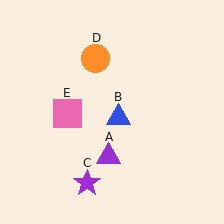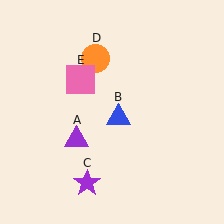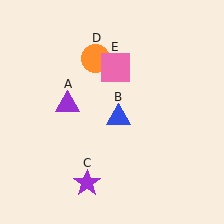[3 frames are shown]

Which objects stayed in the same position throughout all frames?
Blue triangle (object B) and purple star (object C) and orange circle (object D) remained stationary.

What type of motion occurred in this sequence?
The purple triangle (object A), pink square (object E) rotated clockwise around the center of the scene.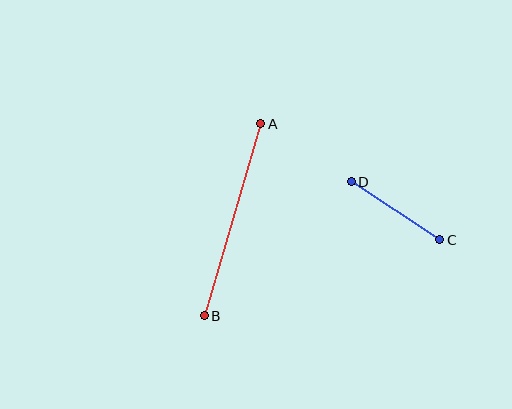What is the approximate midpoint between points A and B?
The midpoint is at approximately (232, 220) pixels.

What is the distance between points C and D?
The distance is approximately 106 pixels.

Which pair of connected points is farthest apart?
Points A and B are farthest apart.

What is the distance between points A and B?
The distance is approximately 200 pixels.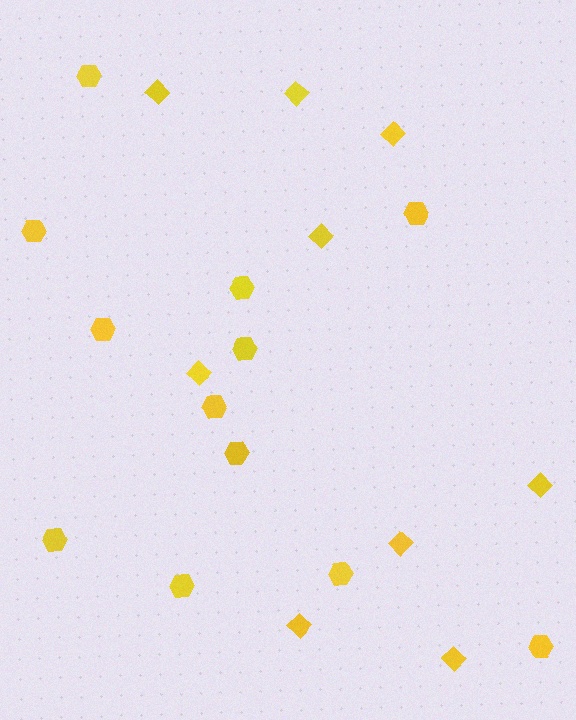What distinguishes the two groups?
There are 2 groups: one group of hexagons (12) and one group of diamonds (9).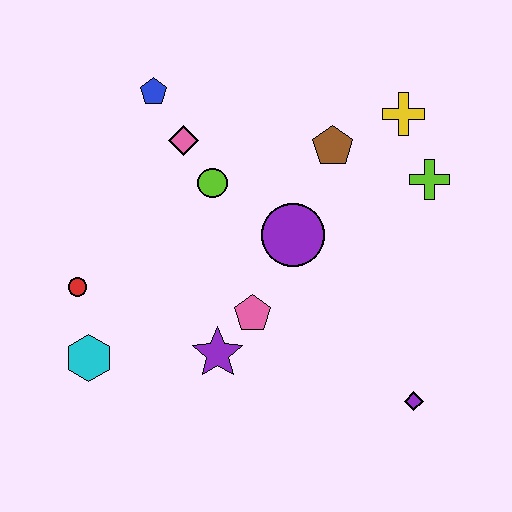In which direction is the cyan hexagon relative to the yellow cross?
The cyan hexagon is to the left of the yellow cross.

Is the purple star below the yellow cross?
Yes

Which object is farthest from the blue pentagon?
The purple diamond is farthest from the blue pentagon.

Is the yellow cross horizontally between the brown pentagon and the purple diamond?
Yes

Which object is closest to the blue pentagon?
The pink diamond is closest to the blue pentagon.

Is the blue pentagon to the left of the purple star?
Yes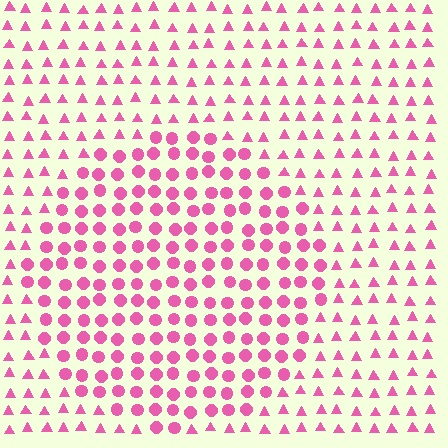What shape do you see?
I see a circle.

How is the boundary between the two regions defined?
The boundary is defined by a change in element shape: circles inside vs. triangles outside. All elements share the same color and spacing.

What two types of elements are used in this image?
The image uses circles inside the circle region and triangles outside it.